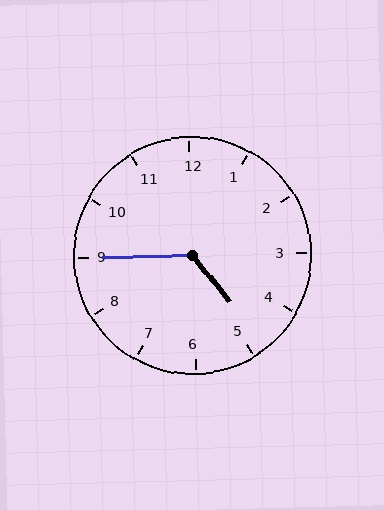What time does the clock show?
4:45.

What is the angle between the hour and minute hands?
Approximately 128 degrees.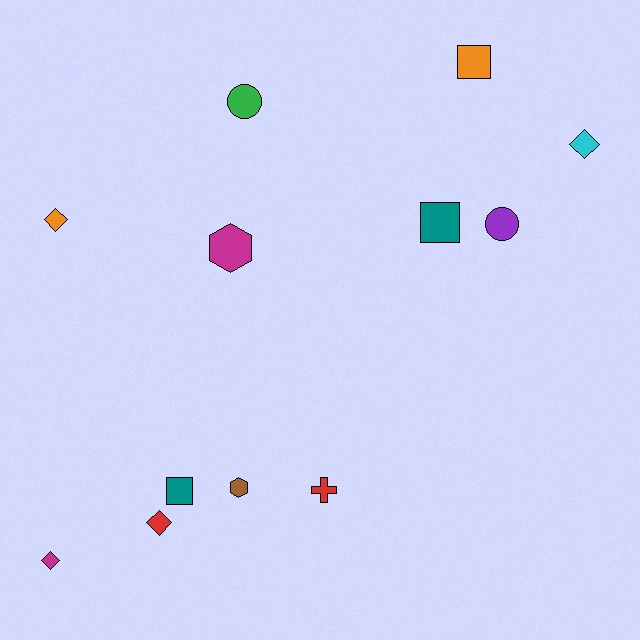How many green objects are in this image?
There is 1 green object.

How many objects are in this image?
There are 12 objects.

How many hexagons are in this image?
There are 2 hexagons.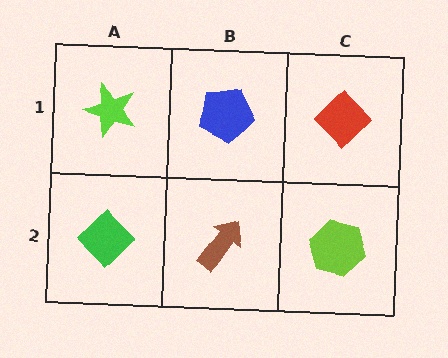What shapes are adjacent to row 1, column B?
A brown arrow (row 2, column B), a lime star (row 1, column A), a red diamond (row 1, column C).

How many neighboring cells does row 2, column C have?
2.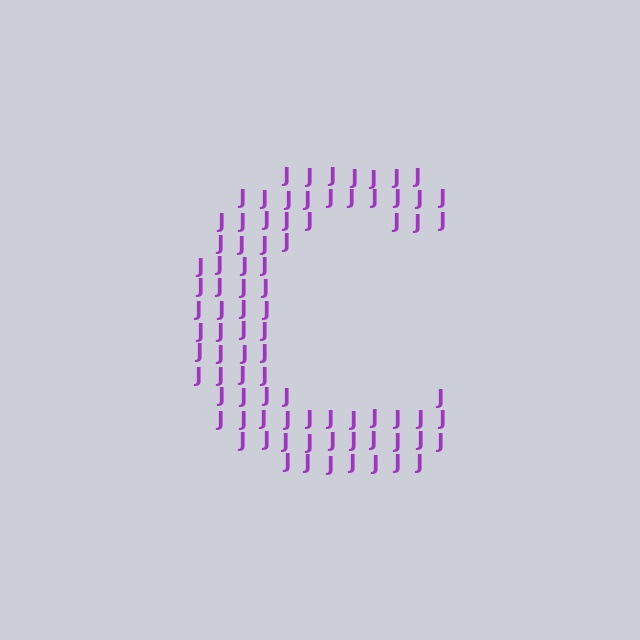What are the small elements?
The small elements are letter J's.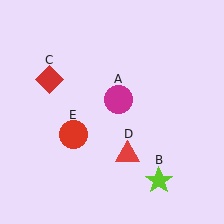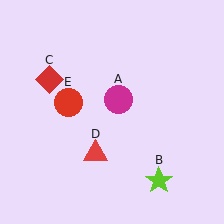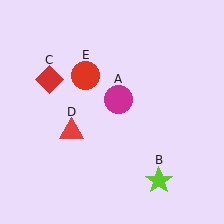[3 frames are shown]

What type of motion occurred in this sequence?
The red triangle (object D), red circle (object E) rotated clockwise around the center of the scene.